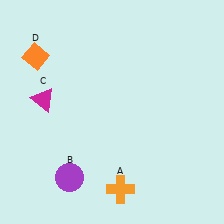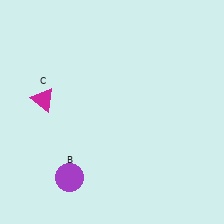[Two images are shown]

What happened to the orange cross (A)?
The orange cross (A) was removed in Image 2. It was in the bottom-right area of Image 1.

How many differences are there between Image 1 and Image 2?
There are 2 differences between the two images.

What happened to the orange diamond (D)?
The orange diamond (D) was removed in Image 2. It was in the top-left area of Image 1.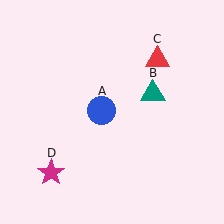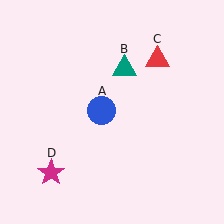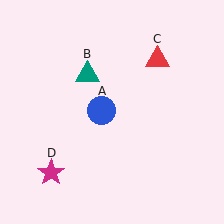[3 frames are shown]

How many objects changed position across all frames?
1 object changed position: teal triangle (object B).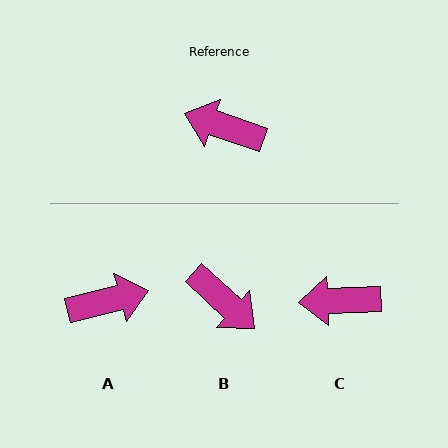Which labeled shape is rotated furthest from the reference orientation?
B, about 156 degrees away.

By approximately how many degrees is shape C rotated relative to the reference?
Approximately 21 degrees counter-clockwise.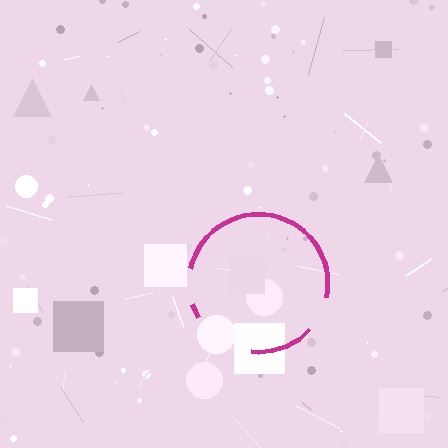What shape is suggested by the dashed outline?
The dashed outline suggests a circle.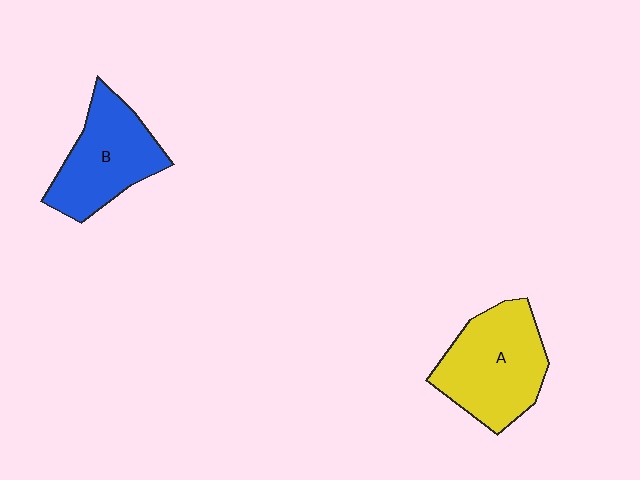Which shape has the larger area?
Shape A (yellow).